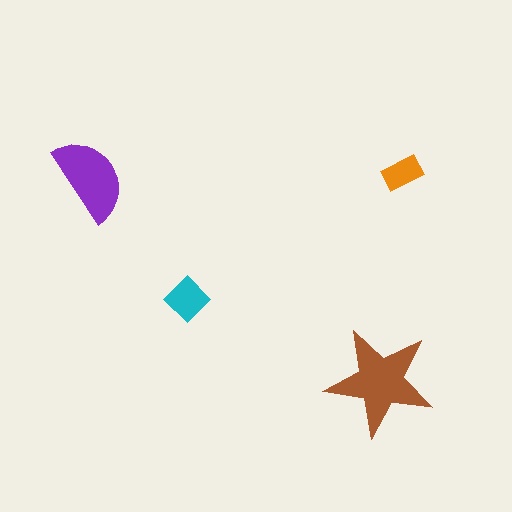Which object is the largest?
The brown star.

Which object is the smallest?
The orange rectangle.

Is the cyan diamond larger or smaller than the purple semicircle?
Smaller.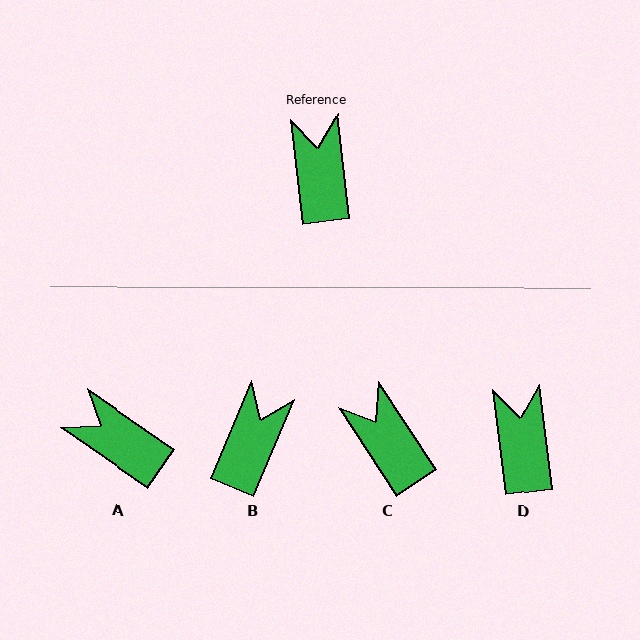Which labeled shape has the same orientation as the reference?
D.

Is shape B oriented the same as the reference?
No, it is off by about 30 degrees.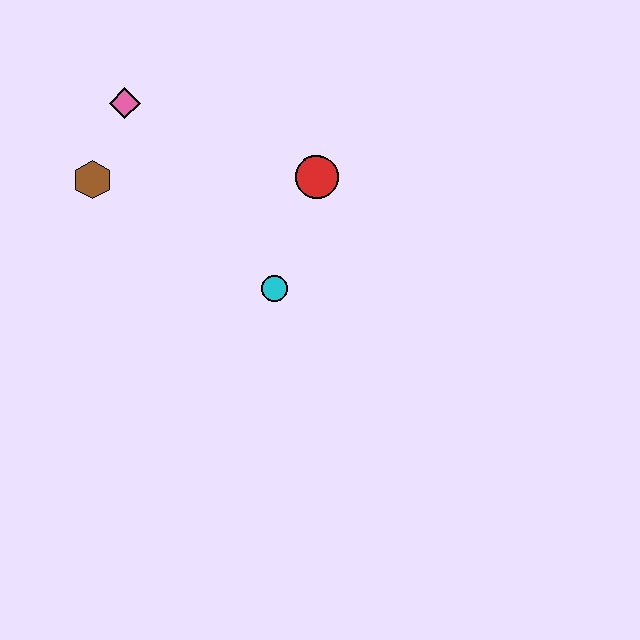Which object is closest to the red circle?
The cyan circle is closest to the red circle.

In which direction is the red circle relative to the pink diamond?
The red circle is to the right of the pink diamond.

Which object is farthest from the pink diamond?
The cyan circle is farthest from the pink diamond.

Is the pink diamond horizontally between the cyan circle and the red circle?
No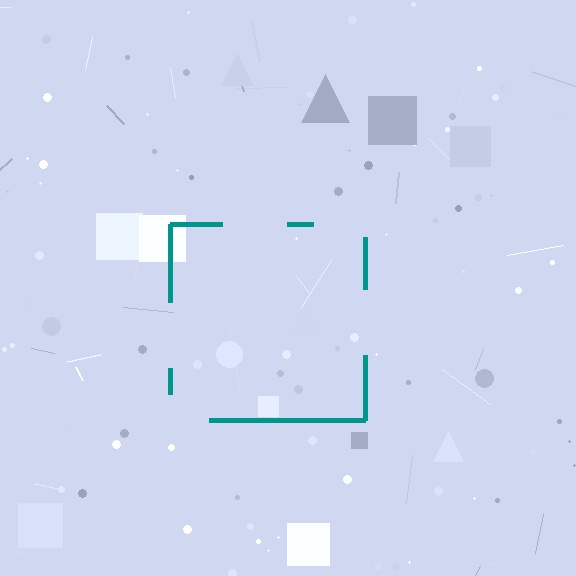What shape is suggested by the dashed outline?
The dashed outline suggests a square.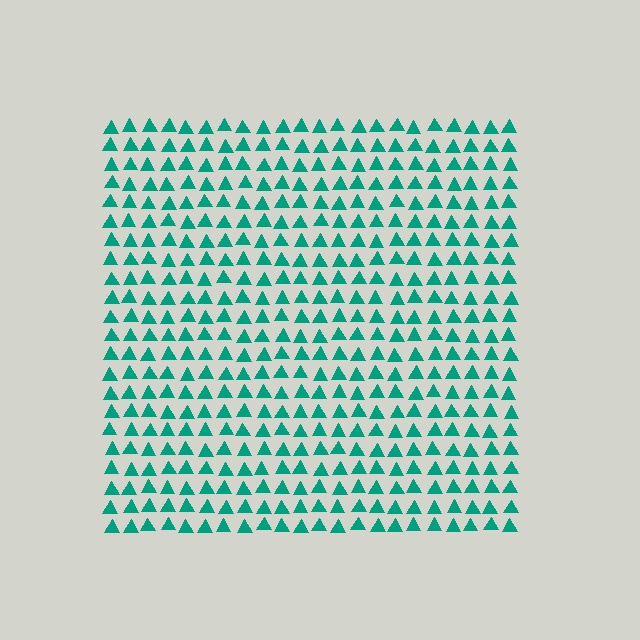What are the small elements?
The small elements are triangles.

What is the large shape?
The large shape is a square.